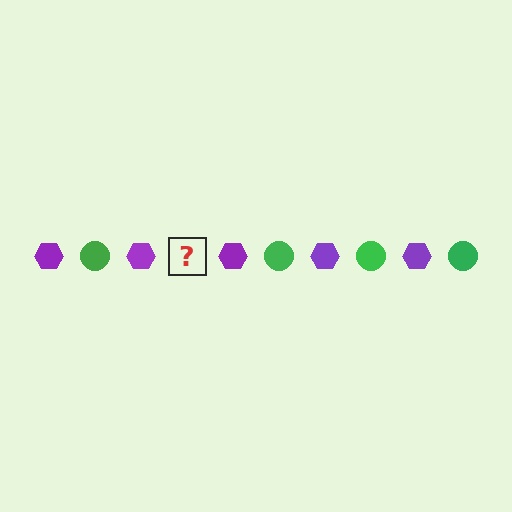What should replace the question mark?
The question mark should be replaced with a green circle.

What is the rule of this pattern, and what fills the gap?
The rule is that the pattern alternates between purple hexagon and green circle. The gap should be filled with a green circle.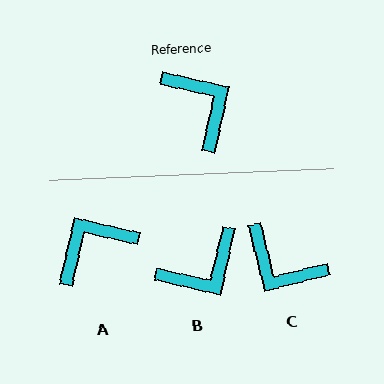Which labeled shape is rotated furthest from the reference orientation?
C, about 153 degrees away.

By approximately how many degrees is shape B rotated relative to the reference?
Approximately 90 degrees clockwise.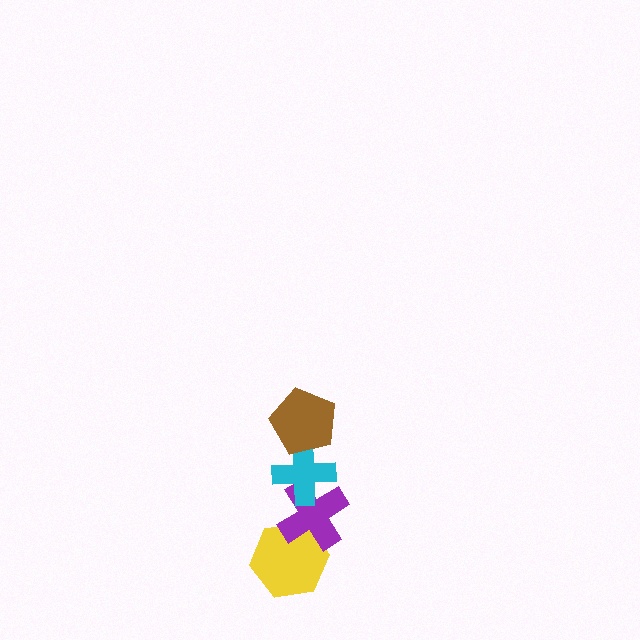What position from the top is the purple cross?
The purple cross is 3rd from the top.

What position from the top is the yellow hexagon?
The yellow hexagon is 4th from the top.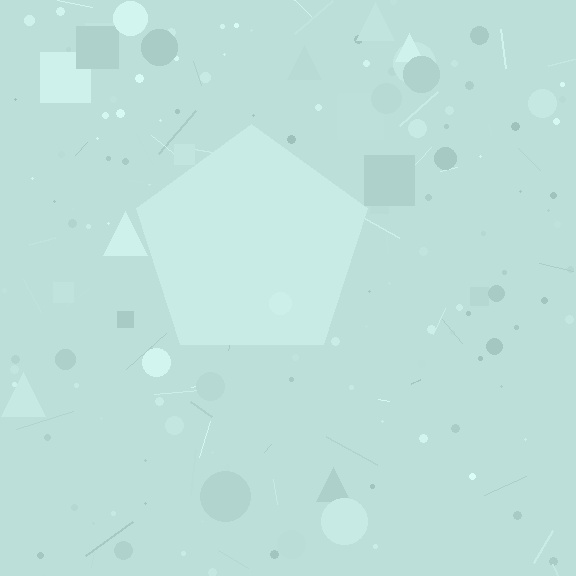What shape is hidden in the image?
A pentagon is hidden in the image.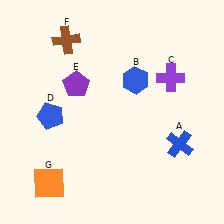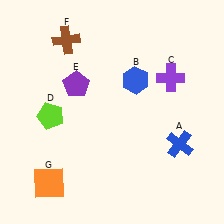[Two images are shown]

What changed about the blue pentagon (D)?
In Image 1, D is blue. In Image 2, it changed to lime.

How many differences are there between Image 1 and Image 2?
There is 1 difference between the two images.